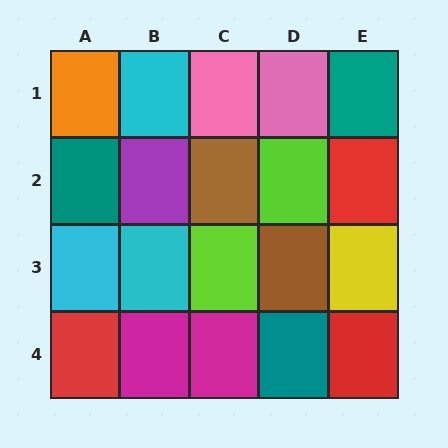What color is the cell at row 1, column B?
Cyan.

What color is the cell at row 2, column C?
Brown.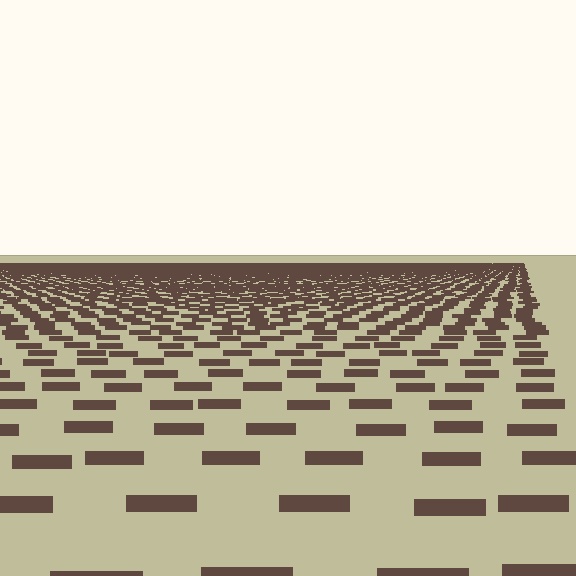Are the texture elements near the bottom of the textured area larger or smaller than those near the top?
Larger. Near the bottom, elements are closer to the viewer and appear at a bigger on-screen size.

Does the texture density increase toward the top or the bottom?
Density increases toward the top.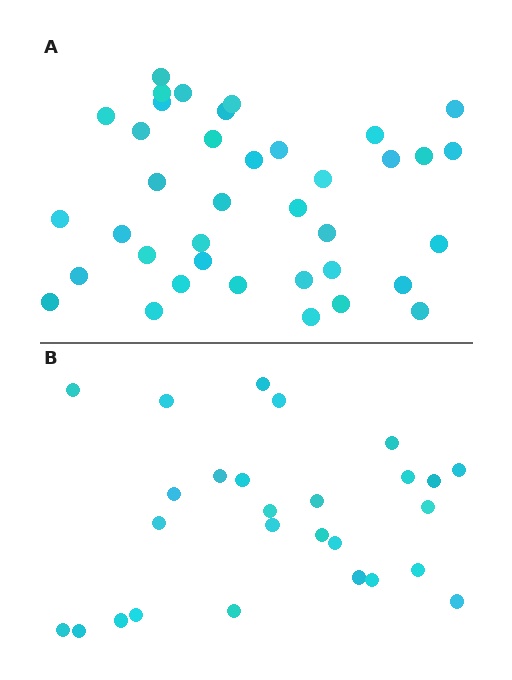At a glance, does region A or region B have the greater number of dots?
Region A (the top region) has more dots.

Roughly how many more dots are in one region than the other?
Region A has roughly 12 or so more dots than region B.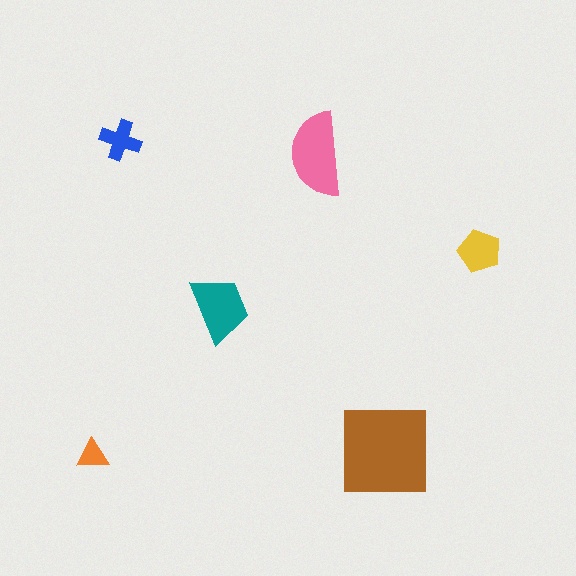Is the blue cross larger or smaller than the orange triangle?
Larger.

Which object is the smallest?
The orange triangle.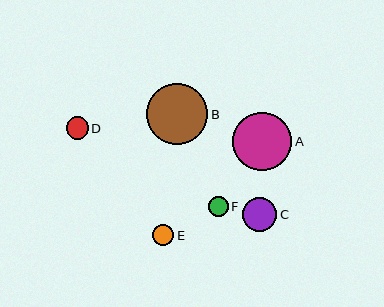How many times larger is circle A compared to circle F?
Circle A is approximately 2.9 times the size of circle F.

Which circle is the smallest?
Circle F is the smallest with a size of approximately 20 pixels.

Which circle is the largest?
Circle B is the largest with a size of approximately 61 pixels.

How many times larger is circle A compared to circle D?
Circle A is approximately 2.6 times the size of circle D.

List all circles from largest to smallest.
From largest to smallest: B, A, C, D, E, F.